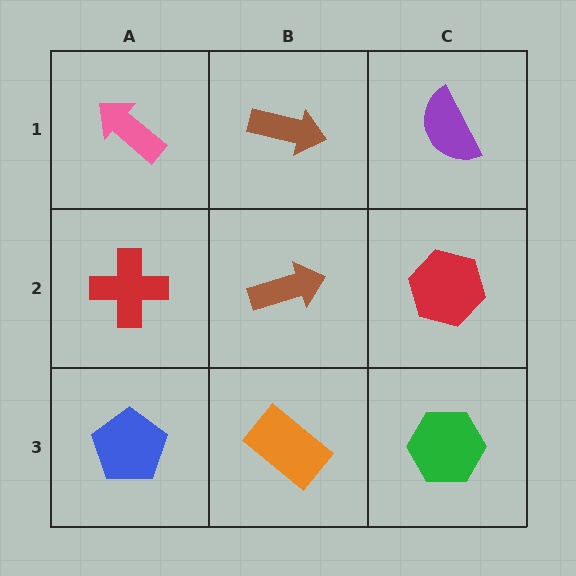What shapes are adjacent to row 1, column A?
A red cross (row 2, column A), a brown arrow (row 1, column B).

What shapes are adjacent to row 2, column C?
A purple semicircle (row 1, column C), a green hexagon (row 3, column C), a brown arrow (row 2, column B).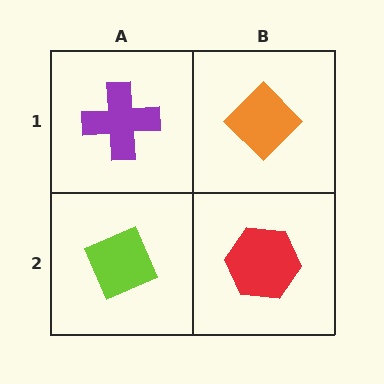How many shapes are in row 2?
2 shapes.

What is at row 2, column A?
A lime diamond.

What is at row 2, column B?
A red hexagon.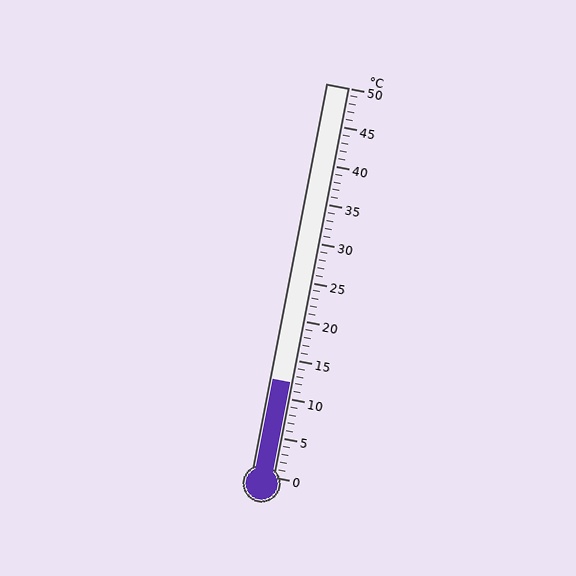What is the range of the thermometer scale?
The thermometer scale ranges from 0°C to 50°C.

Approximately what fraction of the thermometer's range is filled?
The thermometer is filled to approximately 25% of its range.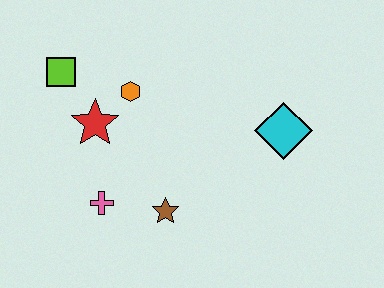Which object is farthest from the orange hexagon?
The cyan diamond is farthest from the orange hexagon.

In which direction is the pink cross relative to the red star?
The pink cross is below the red star.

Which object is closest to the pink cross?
The brown star is closest to the pink cross.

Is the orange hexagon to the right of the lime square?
Yes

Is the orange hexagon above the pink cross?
Yes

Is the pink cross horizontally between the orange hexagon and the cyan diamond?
No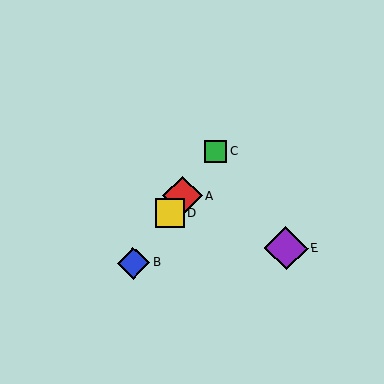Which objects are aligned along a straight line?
Objects A, B, C, D are aligned along a straight line.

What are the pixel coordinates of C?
Object C is at (215, 151).